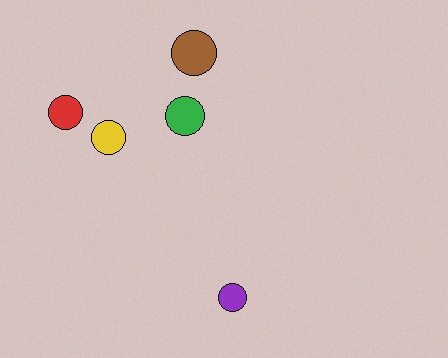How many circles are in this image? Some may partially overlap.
There are 5 circles.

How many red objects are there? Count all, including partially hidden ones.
There is 1 red object.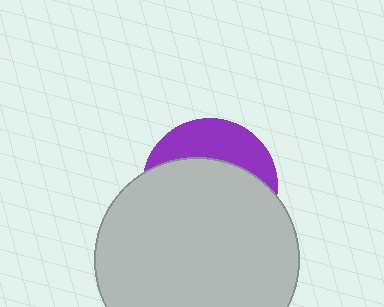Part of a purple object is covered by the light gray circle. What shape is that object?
It is a circle.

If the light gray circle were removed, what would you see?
You would see the complete purple circle.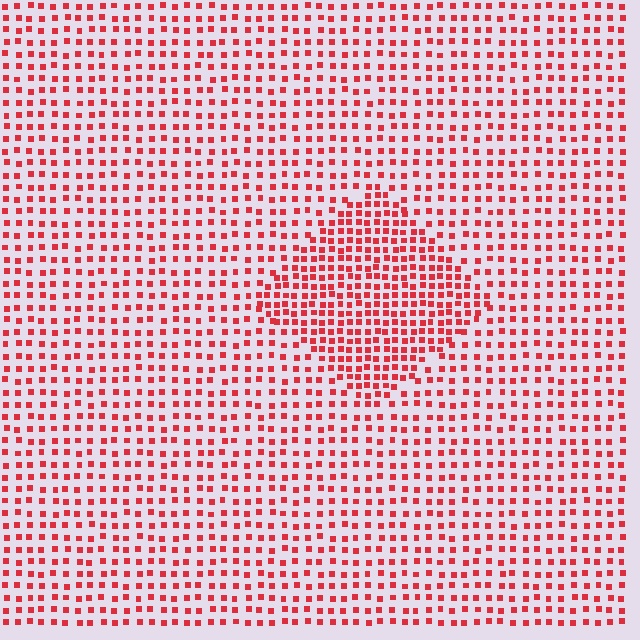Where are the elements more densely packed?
The elements are more densely packed inside the diamond boundary.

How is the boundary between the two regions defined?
The boundary is defined by a change in element density (approximately 1.8x ratio). All elements are the same color, size, and shape.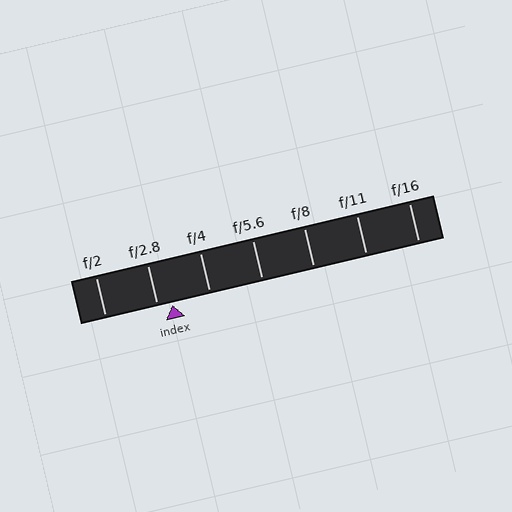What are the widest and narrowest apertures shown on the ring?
The widest aperture shown is f/2 and the narrowest is f/16.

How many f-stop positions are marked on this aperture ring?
There are 7 f-stop positions marked.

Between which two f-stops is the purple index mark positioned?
The index mark is between f/2.8 and f/4.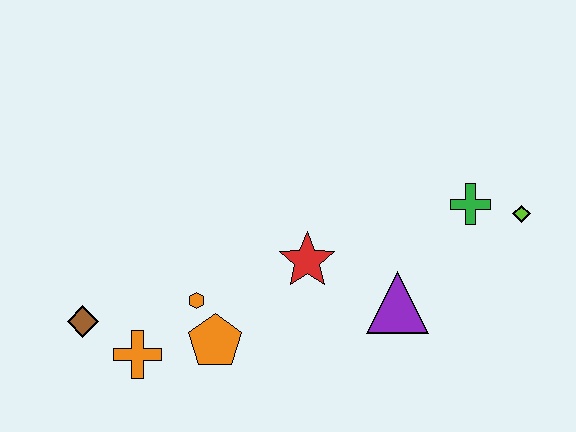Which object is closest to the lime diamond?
The green cross is closest to the lime diamond.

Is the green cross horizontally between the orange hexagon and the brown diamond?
No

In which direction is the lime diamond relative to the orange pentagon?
The lime diamond is to the right of the orange pentagon.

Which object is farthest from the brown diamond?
The lime diamond is farthest from the brown diamond.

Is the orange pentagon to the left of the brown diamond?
No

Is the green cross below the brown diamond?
No